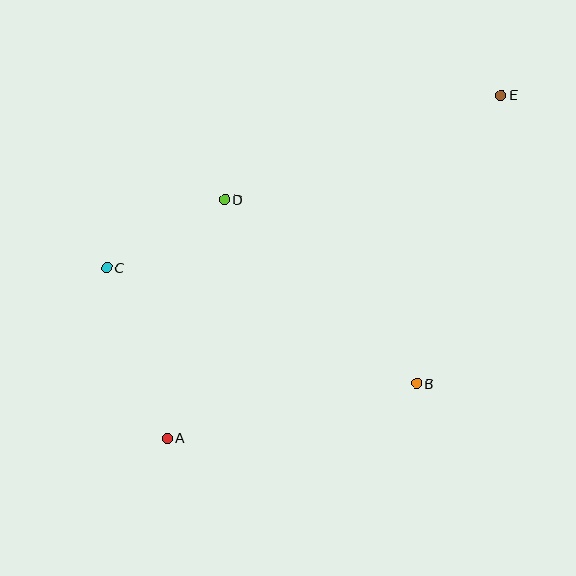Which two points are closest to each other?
Points C and D are closest to each other.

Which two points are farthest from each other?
Points A and E are farthest from each other.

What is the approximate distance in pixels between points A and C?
The distance between A and C is approximately 181 pixels.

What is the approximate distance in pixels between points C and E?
The distance between C and E is approximately 431 pixels.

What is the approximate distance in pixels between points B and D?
The distance between B and D is approximately 266 pixels.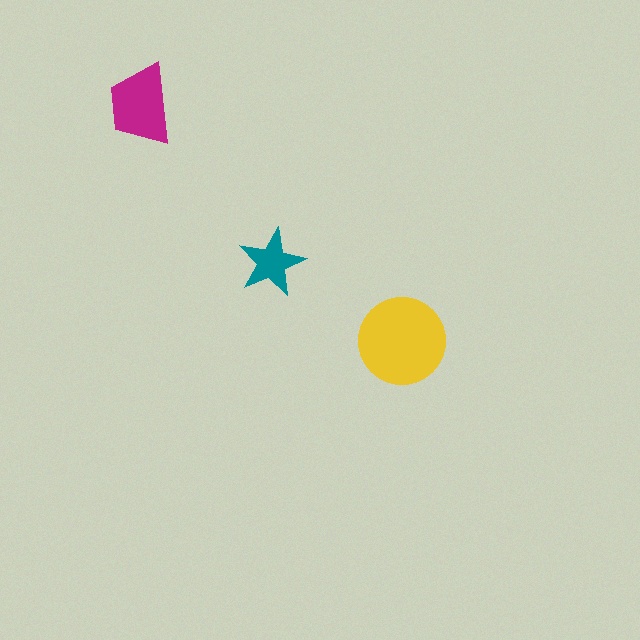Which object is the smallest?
The teal star.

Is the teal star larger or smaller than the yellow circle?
Smaller.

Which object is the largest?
The yellow circle.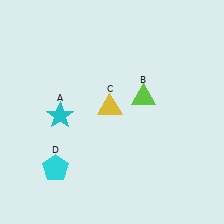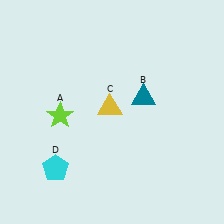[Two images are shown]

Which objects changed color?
A changed from cyan to lime. B changed from lime to teal.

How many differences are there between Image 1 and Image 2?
There are 2 differences between the two images.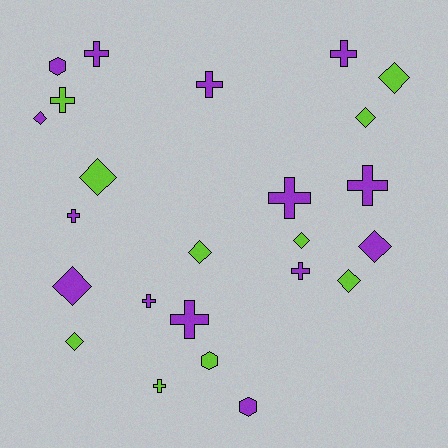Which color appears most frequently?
Purple, with 14 objects.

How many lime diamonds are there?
There are 7 lime diamonds.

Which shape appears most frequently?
Cross, with 11 objects.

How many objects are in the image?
There are 24 objects.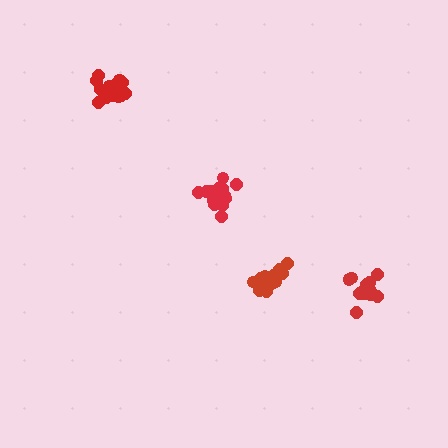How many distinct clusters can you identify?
There are 4 distinct clusters.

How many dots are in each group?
Group 1: 14 dots, Group 2: 15 dots, Group 3: 17 dots, Group 4: 17 dots (63 total).